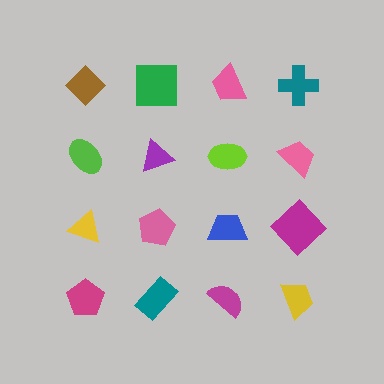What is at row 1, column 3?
A pink trapezoid.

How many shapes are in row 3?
4 shapes.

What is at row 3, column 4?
A magenta diamond.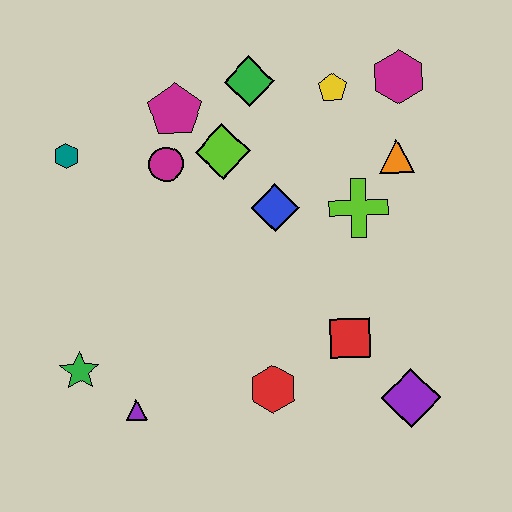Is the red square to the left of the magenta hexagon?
Yes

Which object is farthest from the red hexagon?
The magenta hexagon is farthest from the red hexagon.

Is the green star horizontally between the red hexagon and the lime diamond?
No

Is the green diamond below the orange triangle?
No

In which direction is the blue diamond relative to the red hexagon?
The blue diamond is above the red hexagon.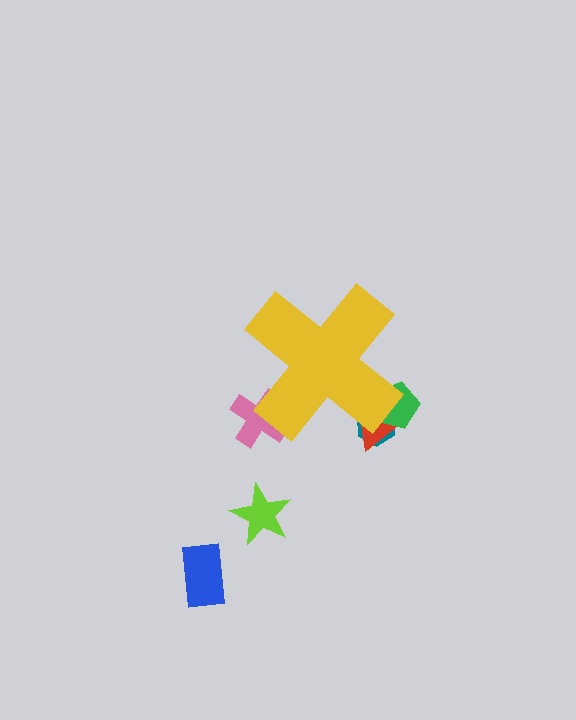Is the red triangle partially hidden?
Yes, the red triangle is partially hidden behind the yellow cross.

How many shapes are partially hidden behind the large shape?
4 shapes are partially hidden.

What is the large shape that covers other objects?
A yellow cross.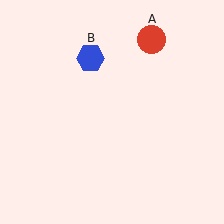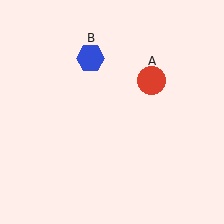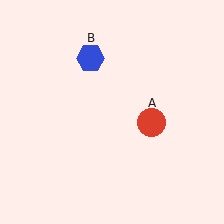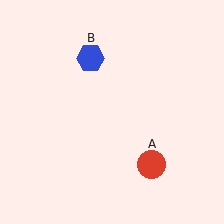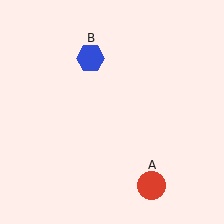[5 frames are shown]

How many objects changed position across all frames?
1 object changed position: red circle (object A).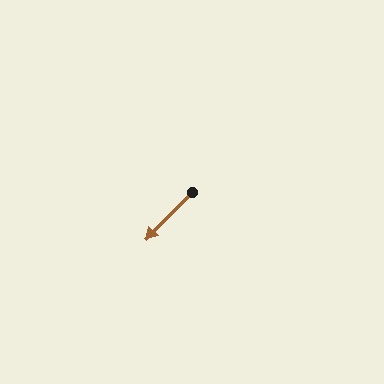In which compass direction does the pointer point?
Southwest.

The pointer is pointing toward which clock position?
Roughly 7 o'clock.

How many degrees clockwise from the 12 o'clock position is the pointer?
Approximately 224 degrees.